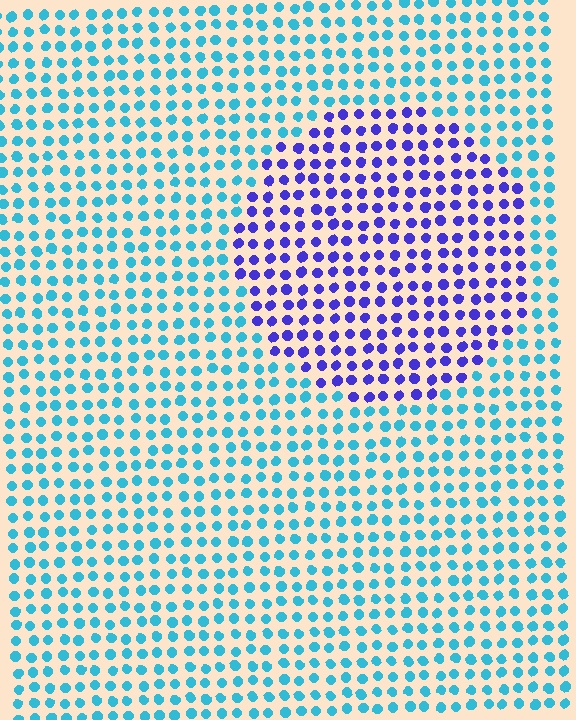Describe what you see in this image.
The image is filled with small cyan elements in a uniform arrangement. A circle-shaped region is visible where the elements are tinted to a slightly different hue, forming a subtle color boundary.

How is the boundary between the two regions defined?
The boundary is defined purely by a slight shift in hue (about 58 degrees). Spacing, size, and orientation are identical on both sides.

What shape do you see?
I see a circle.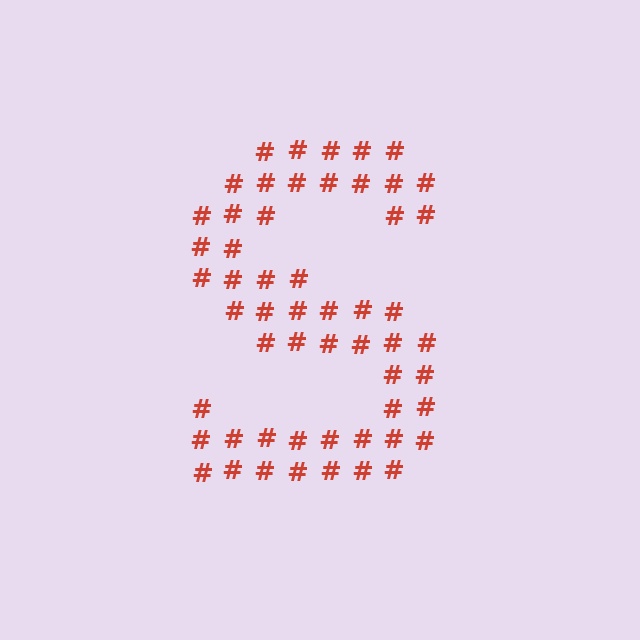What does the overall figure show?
The overall figure shows the letter S.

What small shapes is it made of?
It is made of small hash symbols.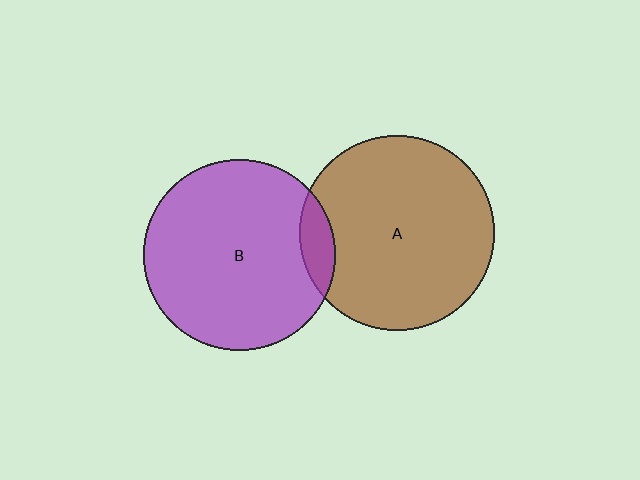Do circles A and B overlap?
Yes.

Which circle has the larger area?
Circle A (brown).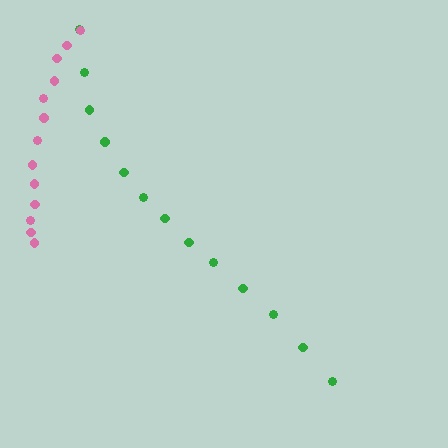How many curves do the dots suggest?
There are 2 distinct paths.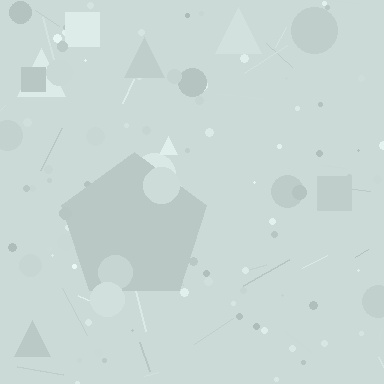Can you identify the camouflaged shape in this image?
The camouflaged shape is a pentagon.